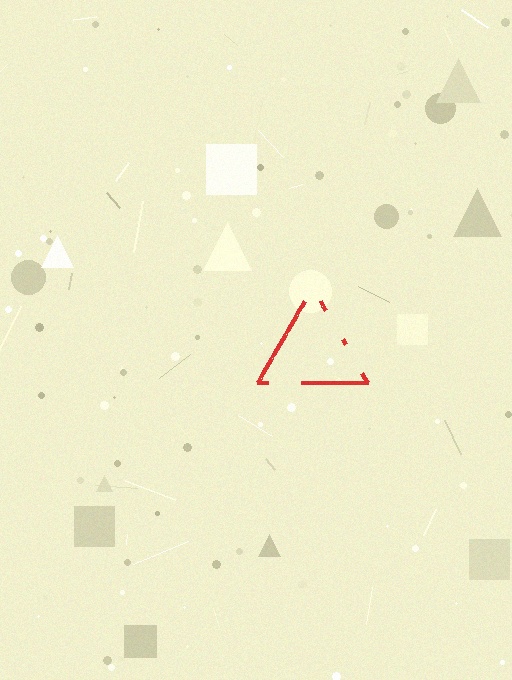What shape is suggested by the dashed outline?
The dashed outline suggests a triangle.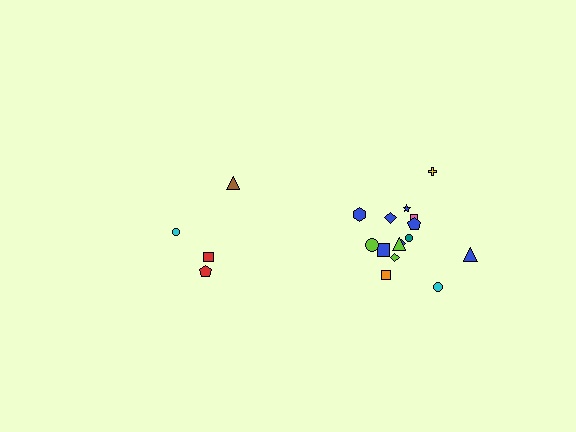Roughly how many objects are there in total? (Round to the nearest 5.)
Roughly 20 objects in total.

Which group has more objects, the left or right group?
The right group.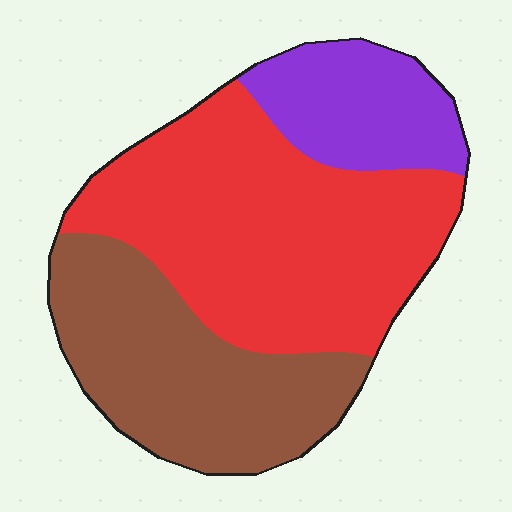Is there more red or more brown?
Red.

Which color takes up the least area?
Purple, at roughly 15%.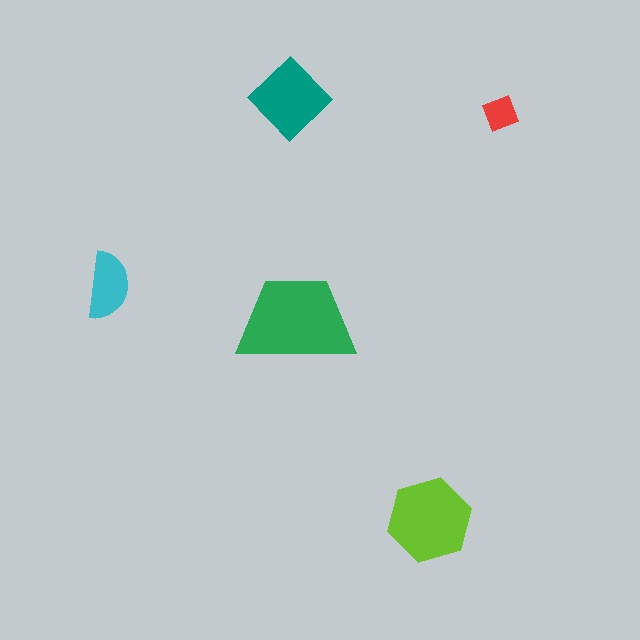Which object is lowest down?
The lime hexagon is bottommost.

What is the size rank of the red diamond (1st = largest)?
5th.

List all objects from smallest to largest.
The red diamond, the cyan semicircle, the teal diamond, the lime hexagon, the green trapezoid.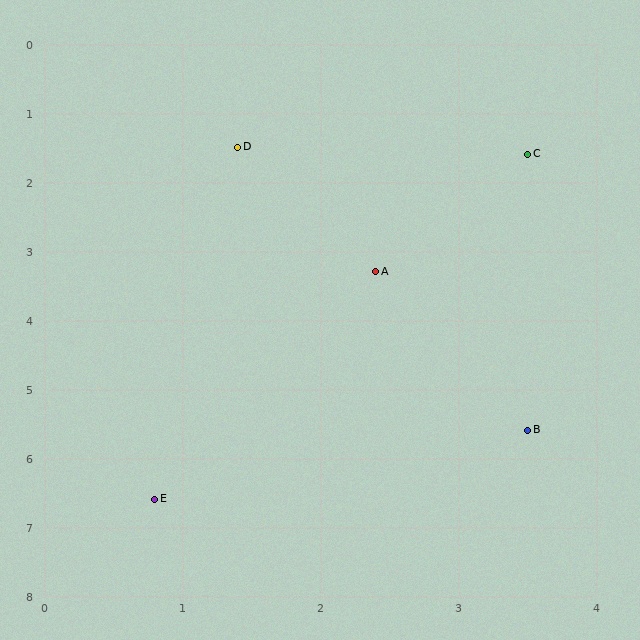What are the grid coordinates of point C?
Point C is at approximately (3.5, 1.6).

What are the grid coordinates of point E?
Point E is at approximately (0.8, 6.6).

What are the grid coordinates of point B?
Point B is at approximately (3.5, 5.6).